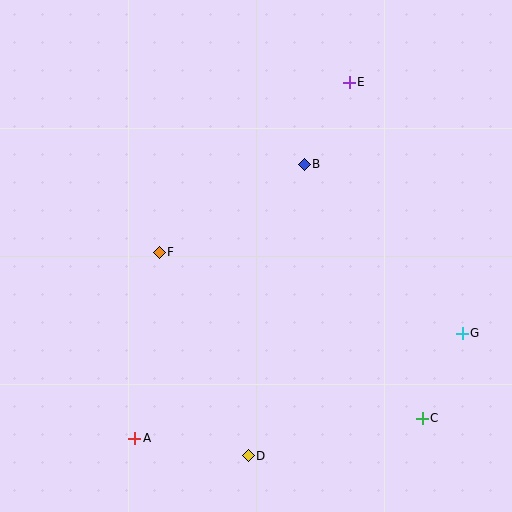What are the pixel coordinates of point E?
Point E is at (349, 82).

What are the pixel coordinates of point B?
Point B is at (304, 164).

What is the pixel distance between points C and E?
The distance between C and E is 344 pixels.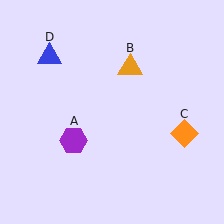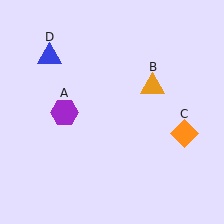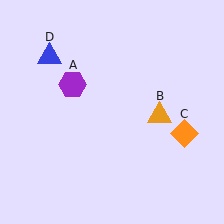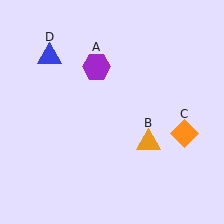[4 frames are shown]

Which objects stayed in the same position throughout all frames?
Orange diamond (object C) and blue triangle (object D) remained stationary.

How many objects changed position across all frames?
2 objects changed position: purple hexagon (object A), orange triangle (object B).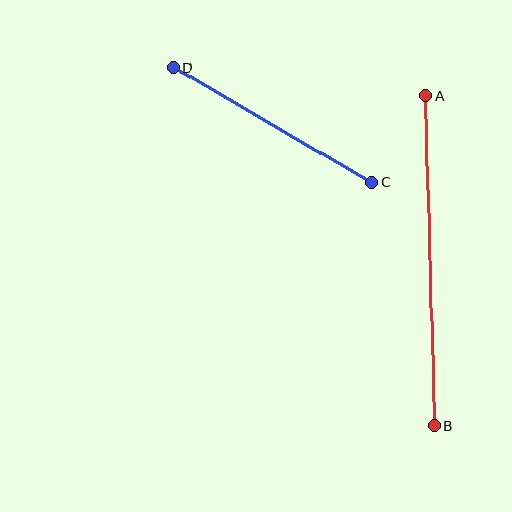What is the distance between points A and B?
The distance is approximately 330 pixels.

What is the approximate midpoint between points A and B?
The midpoint is at approximately (430, 261) pixels.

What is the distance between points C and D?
The distance is approximately 230 pixels.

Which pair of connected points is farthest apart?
Points A and B are farthest apart.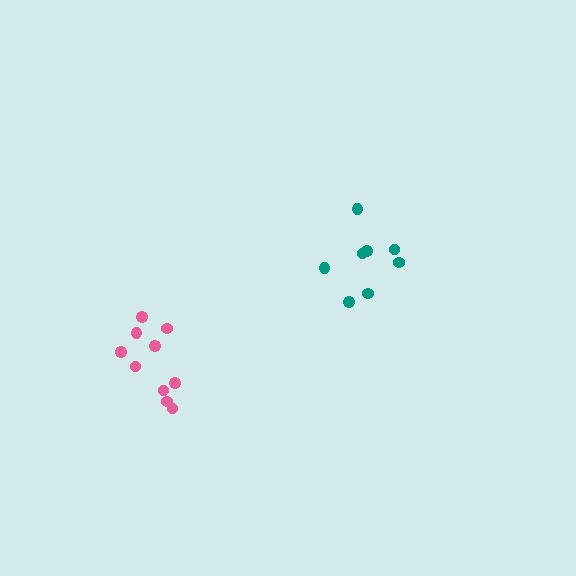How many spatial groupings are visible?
There are 2 spatial groupings.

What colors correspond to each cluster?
The clusters are colored: teal, pink.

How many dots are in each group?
Group 1: 8 dots, Group 2: 10 dots (18 total).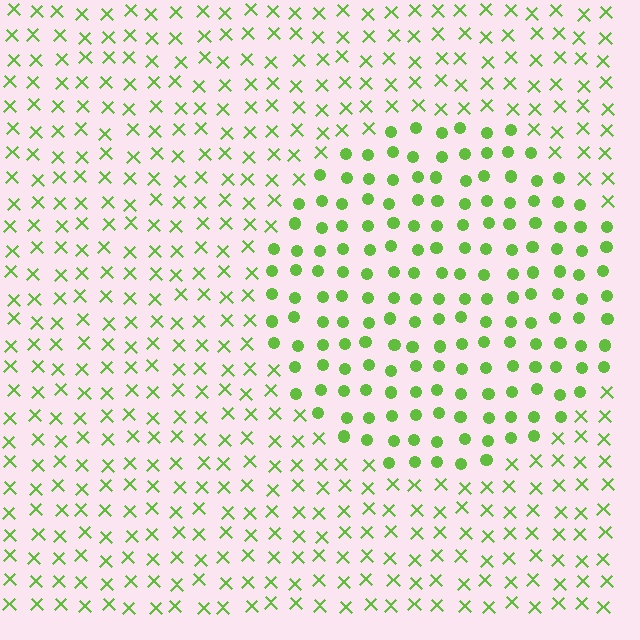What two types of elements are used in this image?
The image uses circles inside the circle region and X marks outside it.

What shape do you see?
I see a circle.